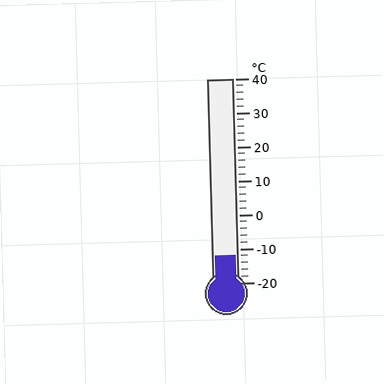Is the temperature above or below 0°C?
The temperature is below 0°C.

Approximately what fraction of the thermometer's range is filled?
The thermometer is filled to approximately 15% of its range.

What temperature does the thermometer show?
The thermometer shows approximately -12°C.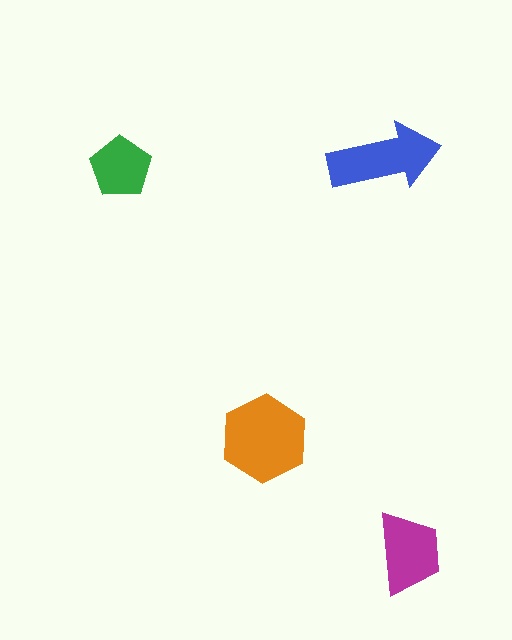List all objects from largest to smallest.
The orange hexagon, the blue arrow, the magenta trapezoid, the green pentagon.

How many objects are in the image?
There are 4 objects in the image.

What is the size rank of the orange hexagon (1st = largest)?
1st.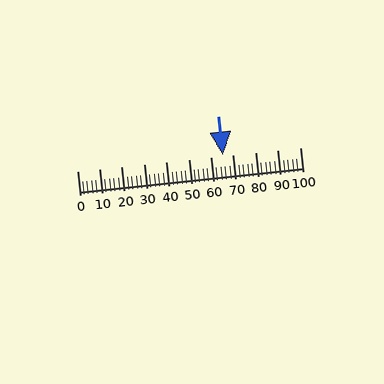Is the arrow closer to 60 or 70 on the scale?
The arrow is closer to 70.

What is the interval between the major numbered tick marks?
The major tick marks are spaced 10 units apart.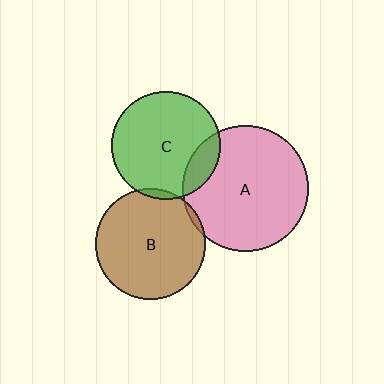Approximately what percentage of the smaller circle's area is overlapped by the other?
Approximately 15%.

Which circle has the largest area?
Circle A (pink).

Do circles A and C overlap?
Yes.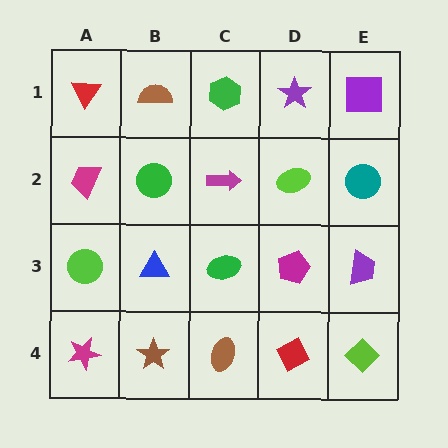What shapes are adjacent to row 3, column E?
A teal circle (row 2, column E), a lime diamond (row 4, column E), a magenta pentagon (row 3, column D).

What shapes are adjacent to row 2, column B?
A brown semicircle (row 1, column B), a blue triangle (row 3, column B), a magenta trapezoid (row 2, column A), a magenta arrow (row 2, column C).